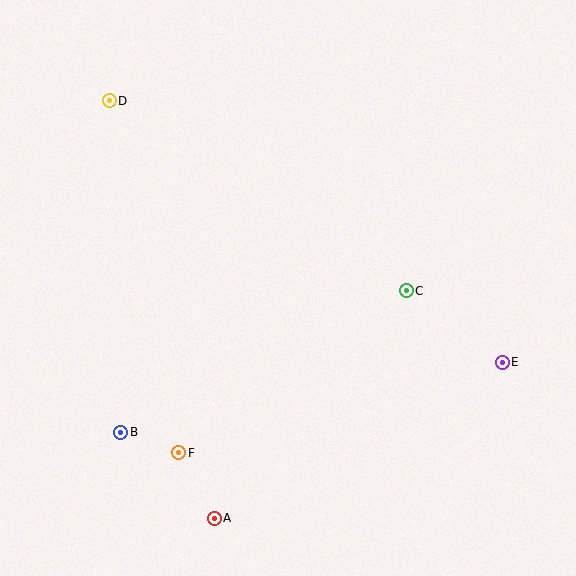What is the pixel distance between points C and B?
The distance between C and B is 319 pixels.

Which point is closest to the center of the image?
Point C at (406, 291) is closest to the center.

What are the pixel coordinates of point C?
Point C is at (406, 291).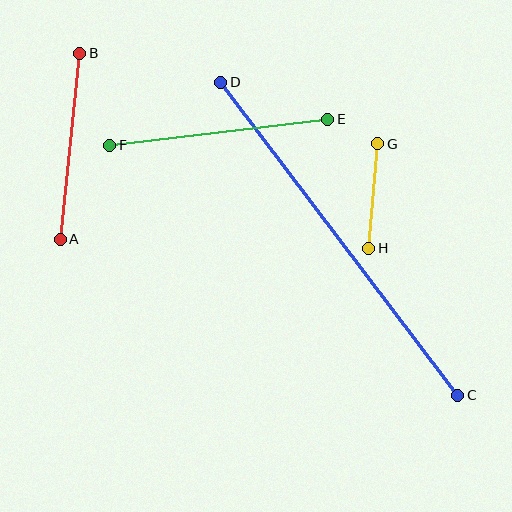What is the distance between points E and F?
The distance is approximately 220 pixels.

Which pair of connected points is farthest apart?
Points C and D are farthest apart.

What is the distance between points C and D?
The distance is approximately 393 pixels.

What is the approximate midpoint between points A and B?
The midpoint is at approximately (70, 146) pixels.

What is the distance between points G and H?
The distance is approximately 105 pixels.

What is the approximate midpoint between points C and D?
The midpoint is at approximately (339, 239) pixels.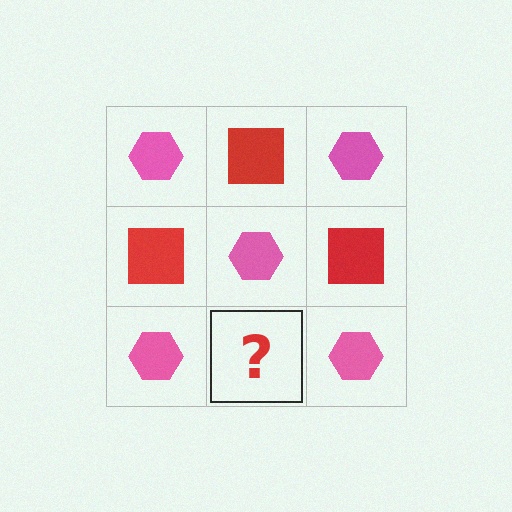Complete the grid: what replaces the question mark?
The question mark should be replaced with a red square.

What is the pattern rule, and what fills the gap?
The rule is that it alternates pink hexagon and red square in a checkerboard pattern. The gap should be filled with a red square.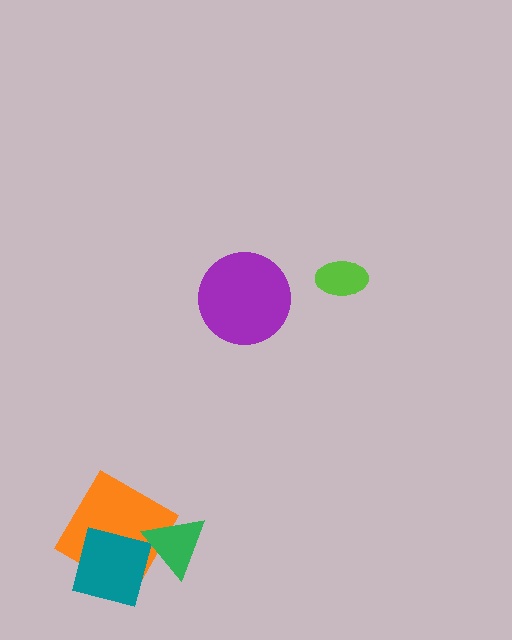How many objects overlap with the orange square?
2 objects overlap with the orange square.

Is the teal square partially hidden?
No, no other shape covers it.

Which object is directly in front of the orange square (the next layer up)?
The teal square is directly in front of the orange square.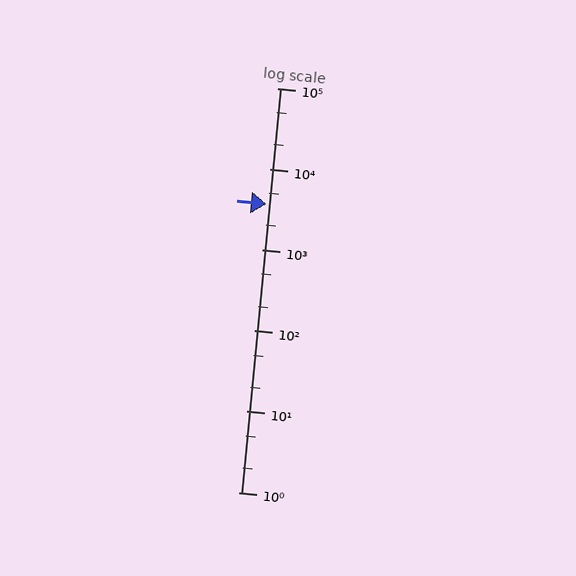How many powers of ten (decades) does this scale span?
The scale spans 5 decades, from 1 to 100000.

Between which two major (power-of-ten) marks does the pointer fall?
The pointer is between 1000 and 10000.